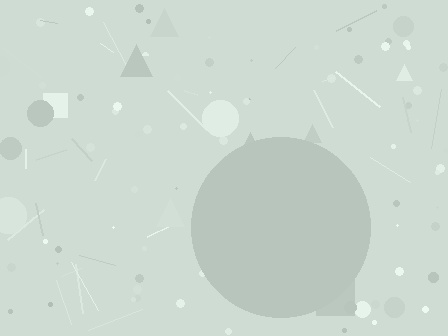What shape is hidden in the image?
A circle is hidden in the image.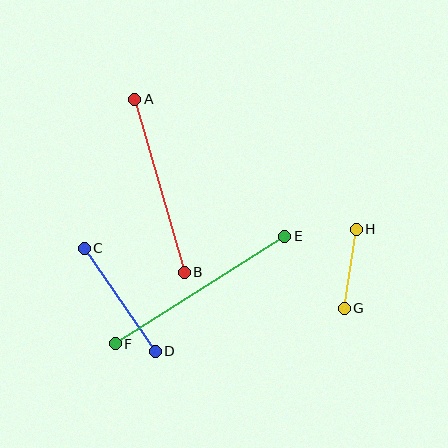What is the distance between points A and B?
The distance is approximately 180 pixels.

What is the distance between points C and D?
The distance is approximately 125 pixels.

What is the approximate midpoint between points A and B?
The midpoint is at approximately (160, 186) pixels.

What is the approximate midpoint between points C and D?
The midpoint is at approximately (120, 300) pixels.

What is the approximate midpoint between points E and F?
The midpoint is at approximately (200, 290) pixels.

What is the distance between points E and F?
The distance is approximately 201 pixels.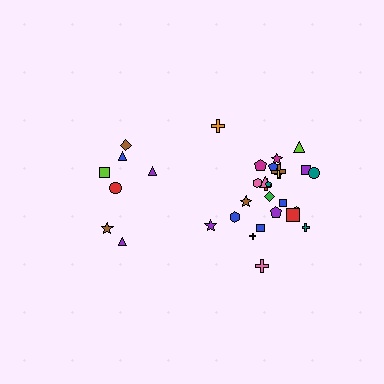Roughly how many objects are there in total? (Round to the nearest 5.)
Roughly 30 objects in total.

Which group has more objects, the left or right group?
The right group.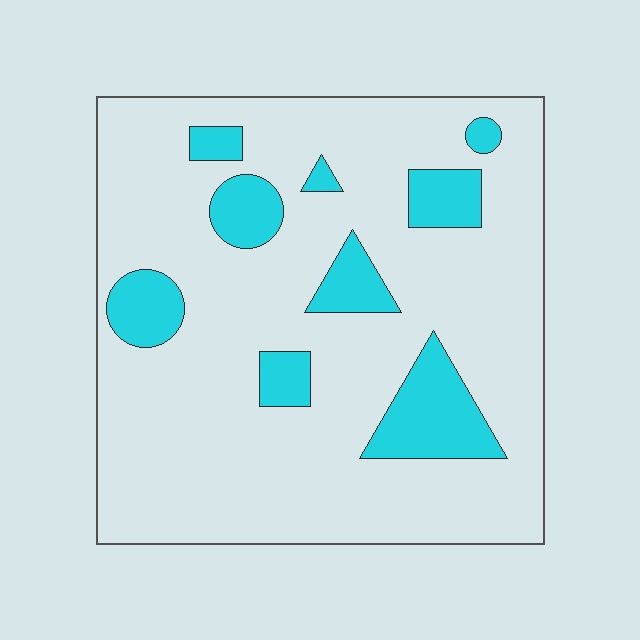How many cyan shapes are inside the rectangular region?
9.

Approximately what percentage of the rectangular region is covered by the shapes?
Approximately 15%.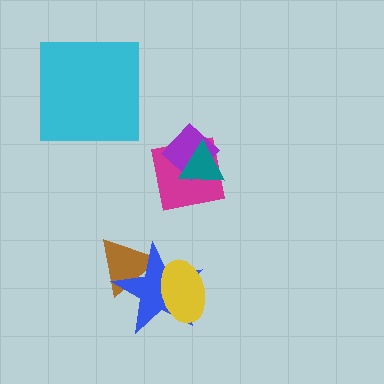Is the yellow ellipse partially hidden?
No, no other shape covers it.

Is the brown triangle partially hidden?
Yes, it is partially covered by another shape.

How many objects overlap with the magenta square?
2 objects overlap with the magenta square.